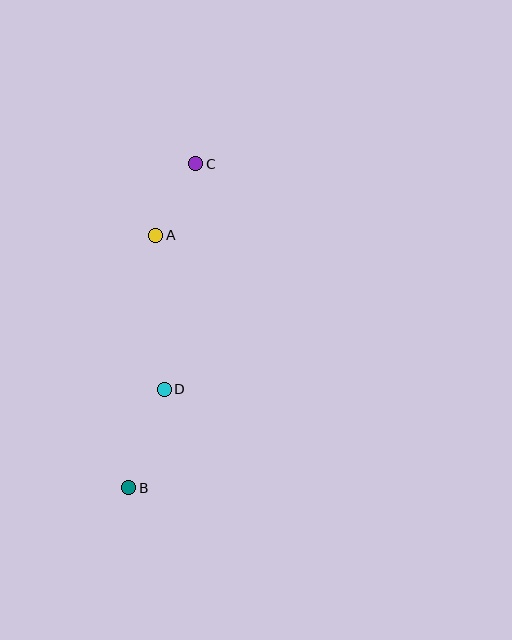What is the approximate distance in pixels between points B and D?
The distance between B and D is approximately 105 pixels.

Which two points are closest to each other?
Points A and C are closest to each other.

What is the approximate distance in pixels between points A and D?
The distance between A and D is approximately 154 pixels.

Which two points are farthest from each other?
Points B and C are farthest from each other.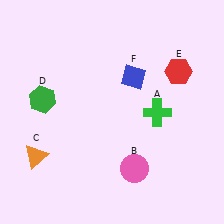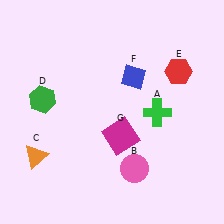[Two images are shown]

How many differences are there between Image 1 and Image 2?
There is 1 difference between the two images.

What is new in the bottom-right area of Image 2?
A magenta square (G) was added in the bottom-right area of Image 2.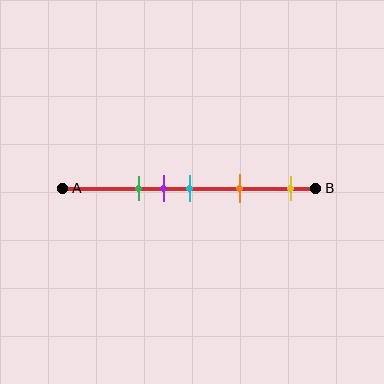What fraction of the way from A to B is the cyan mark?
The cyan mark is approximately 50% (0.5) of the way from A to B.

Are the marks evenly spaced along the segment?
No, the marks are not evenly spaced.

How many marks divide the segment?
There are 5 marks dividing the segment.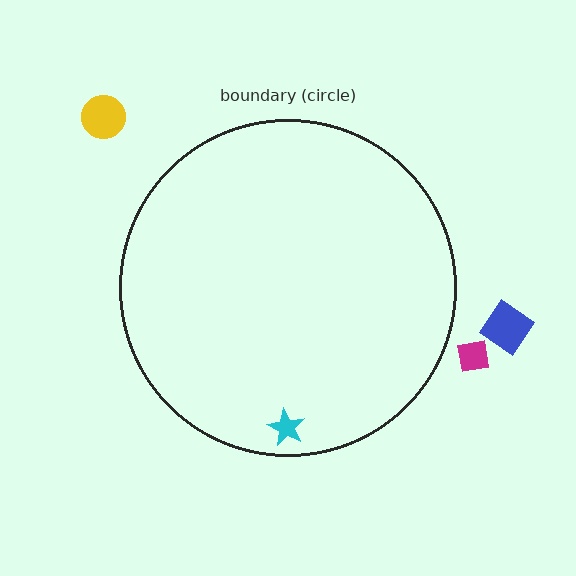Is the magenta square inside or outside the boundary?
Outside.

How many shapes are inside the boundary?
1 inside, 3 outside.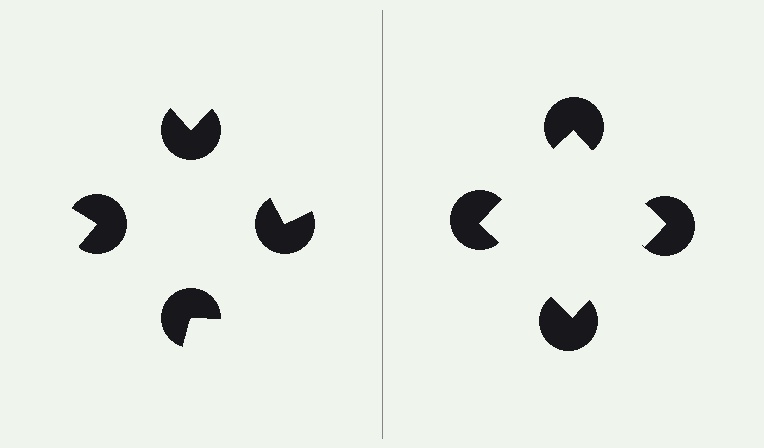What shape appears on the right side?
An illusory square.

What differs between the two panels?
The pac-man discs are positioned identically on both sides; only the wedge orientations differ. On the right they align to a square; on the left they are misaligned.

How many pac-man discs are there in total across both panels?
8 — 4 on each side.